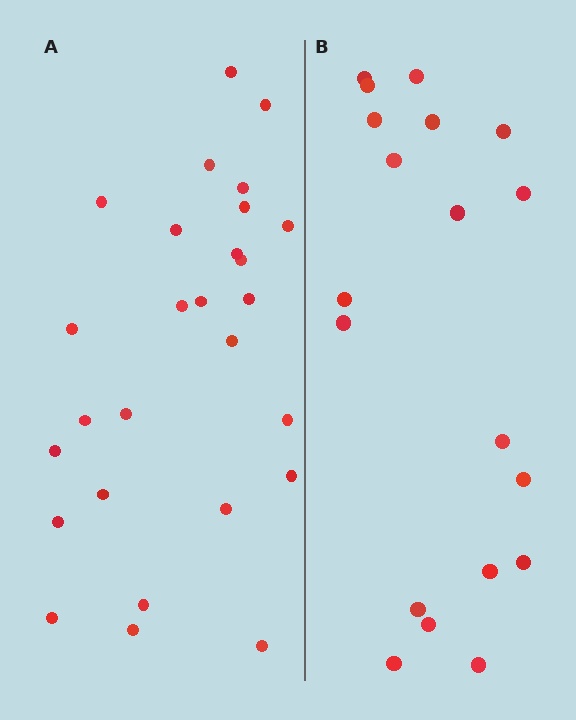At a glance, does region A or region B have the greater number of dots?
Region A (the left region) has more dots.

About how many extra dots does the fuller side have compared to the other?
Region A has roughly 8 or so more dots than region B.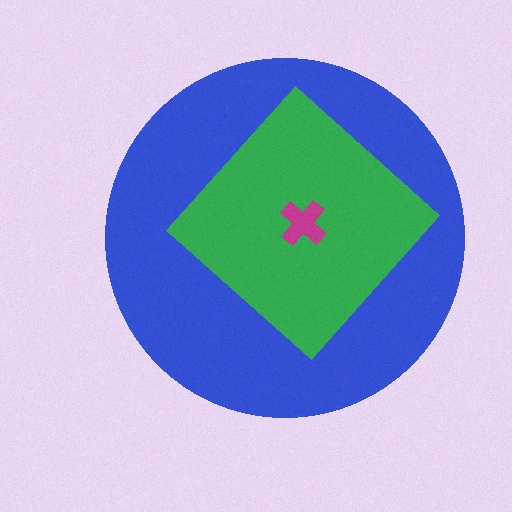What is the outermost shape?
The blue circle.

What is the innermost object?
The magenta cross.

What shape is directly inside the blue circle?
The green diamond.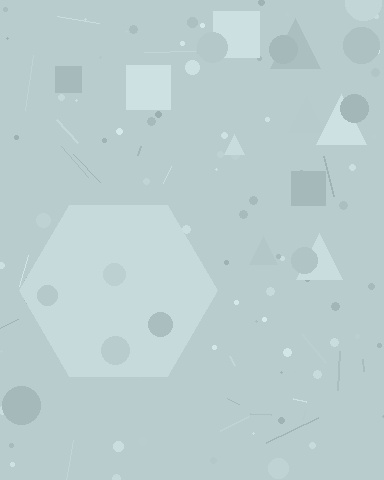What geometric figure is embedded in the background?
A hexagon is embedded in the background.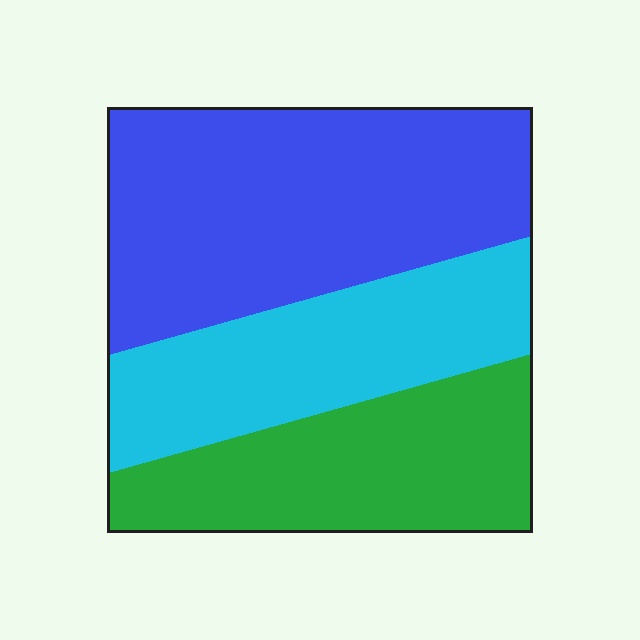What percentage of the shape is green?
Green covers 28% of the shape.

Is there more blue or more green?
Blue.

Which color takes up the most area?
Blue, at roughly 45%.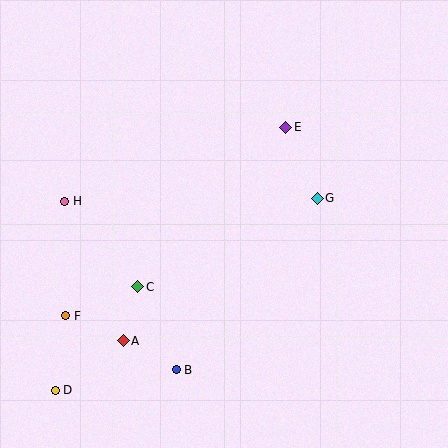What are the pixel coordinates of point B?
Point B is at (176, 370).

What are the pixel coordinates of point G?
Point G is at (317, 198).